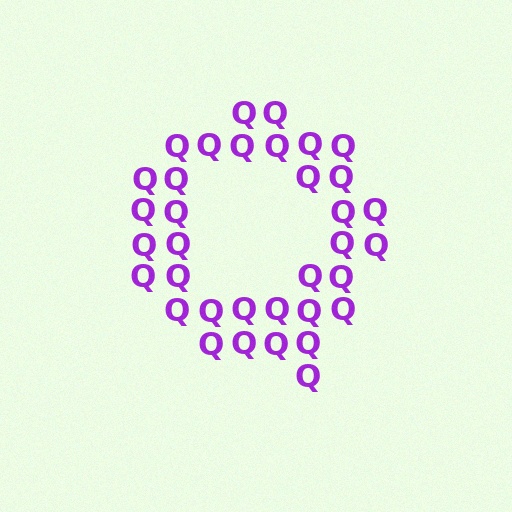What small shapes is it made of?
It is made of small letter Q's.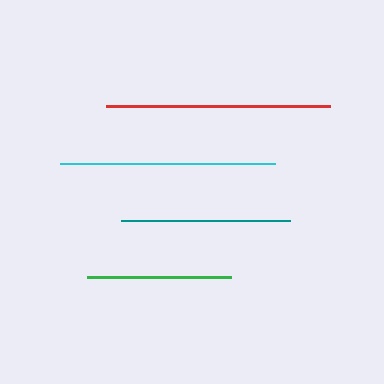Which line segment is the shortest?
The green line is the shortest at approximately 145 pixels.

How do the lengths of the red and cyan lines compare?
The red and cyan lines are approximately the same length.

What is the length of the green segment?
The green segment is approximately 145 pixels long.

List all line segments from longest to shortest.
From longest to shortest: red, cyan, teal, green.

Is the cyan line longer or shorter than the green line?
The cyan line is longer than the green line.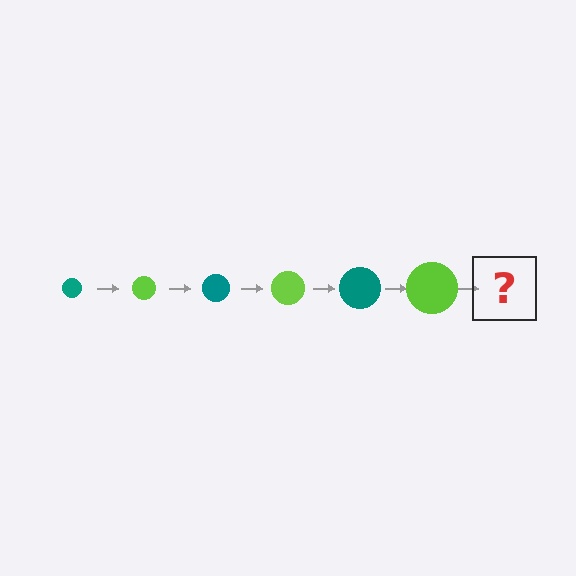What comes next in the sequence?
The next element should be a teal circle, larger than the previous one.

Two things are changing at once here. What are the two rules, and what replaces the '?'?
The two rules are that the circle grows larger each step and the color cycles through teal and lime. The '?' should be a teal circle, larger than the previous one.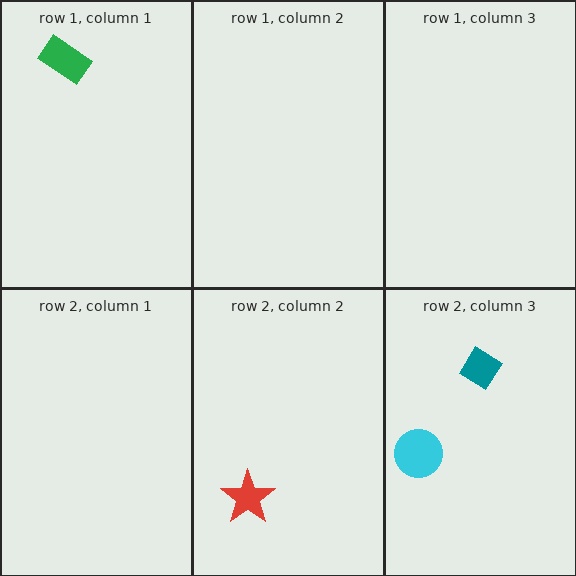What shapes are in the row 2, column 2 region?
The red star.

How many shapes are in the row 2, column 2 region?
1.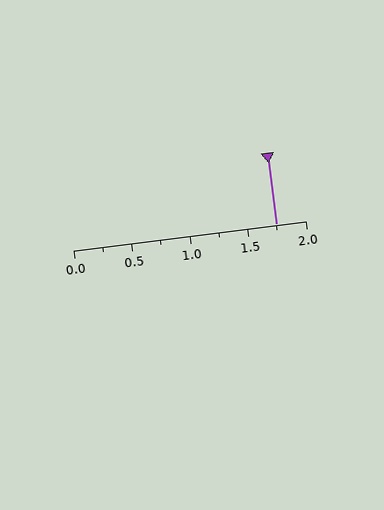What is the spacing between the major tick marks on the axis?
The major ticks are spaced 0.5 apart.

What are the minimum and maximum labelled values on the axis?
The axis runs from 0.0 to 2.0.